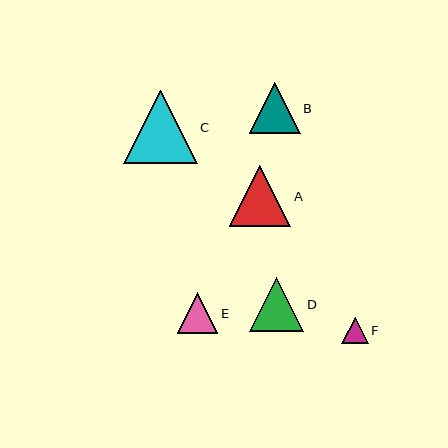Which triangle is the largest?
Triangle C is the largest with a size of approximately 74 pixels.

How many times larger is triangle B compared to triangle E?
Triangle B is approximately 1.2 times the size of triangle E.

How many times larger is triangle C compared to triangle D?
Triangle C is approximately 1.4 times the size of triangle D.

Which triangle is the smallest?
Triangle F is the smallest with a size of approximately 27 pixels.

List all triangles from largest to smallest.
From largest to smallest: C, A, D, B, E, F.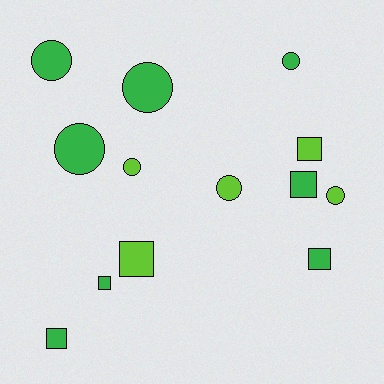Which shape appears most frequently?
Circle, with 7 objects.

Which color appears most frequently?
Green, with 8 objects.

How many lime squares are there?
There are 2 lime squares.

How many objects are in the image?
There are 13 objects.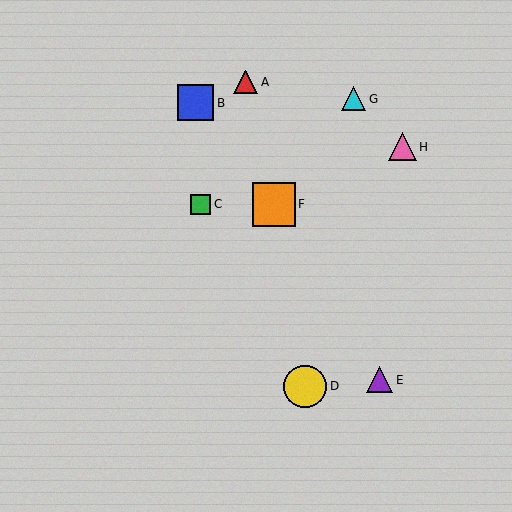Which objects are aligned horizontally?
Objects C, F are aligned horizontally.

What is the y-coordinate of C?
Object C is at y≈204.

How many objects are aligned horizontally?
2 objects (C, F) are aligned horizontally.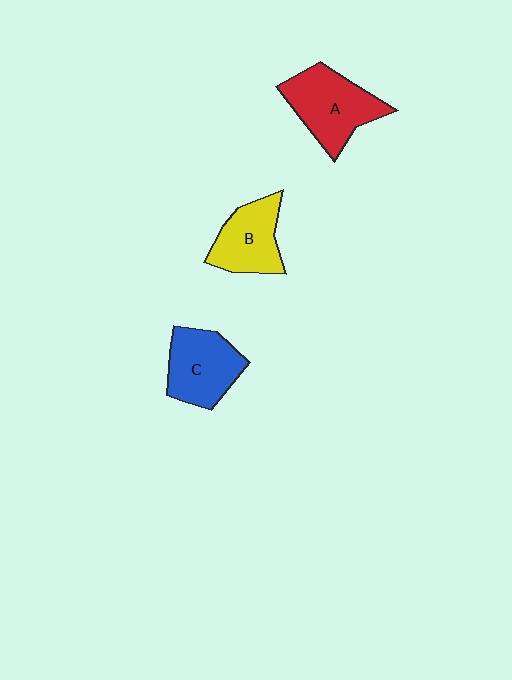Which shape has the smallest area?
Shape B (yellow).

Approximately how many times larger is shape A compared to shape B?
Approximately 1.3 times.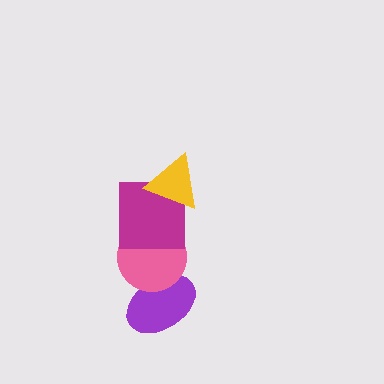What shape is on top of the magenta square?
The yellow triangle is on top of the magenta square.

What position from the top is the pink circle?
The pink circle is 3rd from the top.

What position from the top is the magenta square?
The magenta square is 2nd from the top.